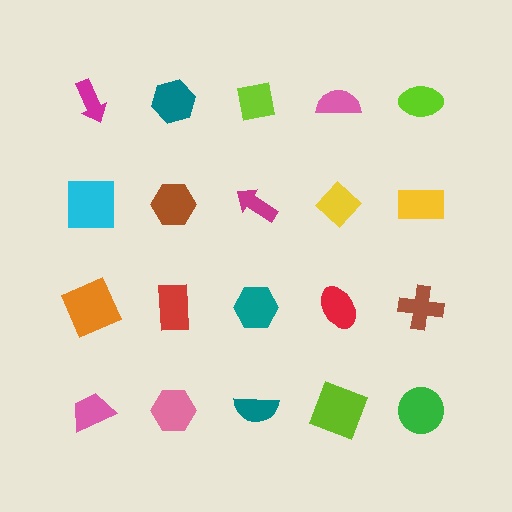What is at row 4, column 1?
A pink trapezoid.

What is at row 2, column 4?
A yellow diamond.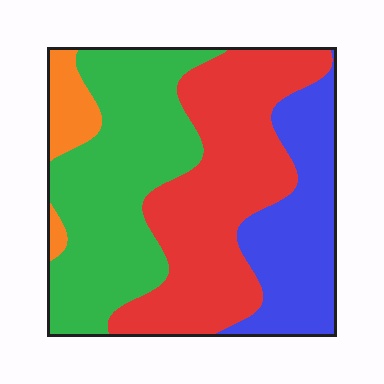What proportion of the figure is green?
Green covers around 35% of the figure.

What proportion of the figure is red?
Red takes up between a quarter and a half of the figure.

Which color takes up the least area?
Orange, at roughly 5%.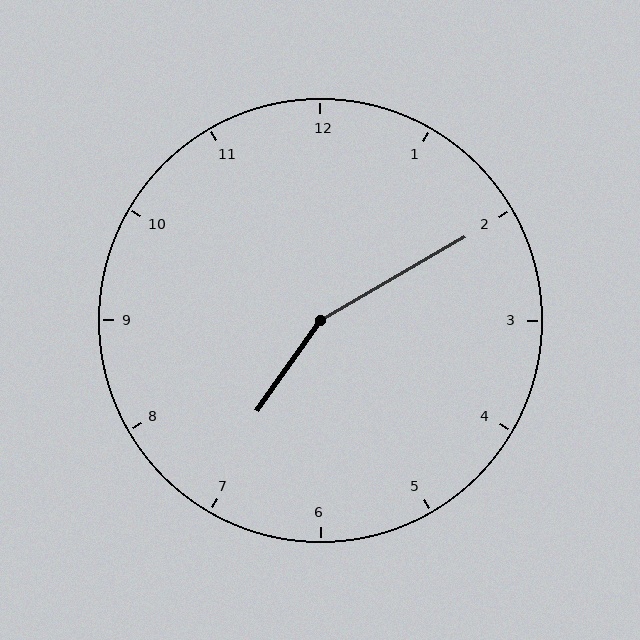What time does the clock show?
7:10.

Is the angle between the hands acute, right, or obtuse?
It is obtuse.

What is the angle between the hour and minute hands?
Approximately 155 degrees.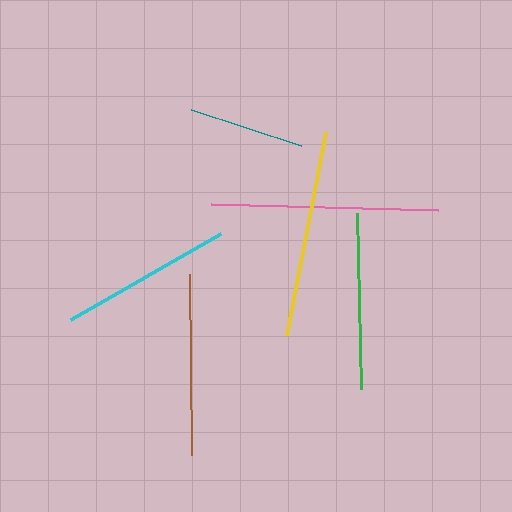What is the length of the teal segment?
The teal segment is approximately 115 pixels long.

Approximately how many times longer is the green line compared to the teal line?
The green line is approximately 1.5 times the length of the teal line.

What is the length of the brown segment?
The brown segment is approximately 181 pixels long.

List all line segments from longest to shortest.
From longest to shortest: pink, yellow, brown, green, cyan, teal.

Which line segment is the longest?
The pink line is the longest at approximately 227 pixels.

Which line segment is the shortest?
The teal line is the shortest at approximately 115 pixels.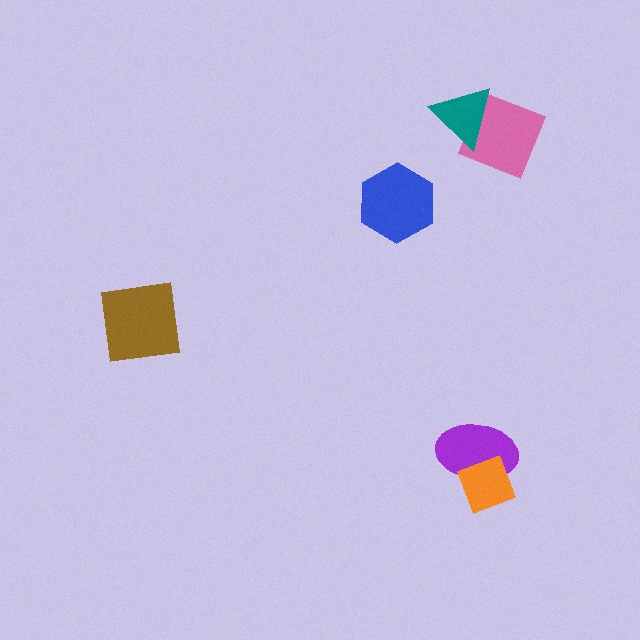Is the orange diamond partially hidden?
No, no other shape covers it.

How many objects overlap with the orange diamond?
1 object overlaps with the orange diamond.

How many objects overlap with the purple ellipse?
1 object overlaps with the purple ellipse.